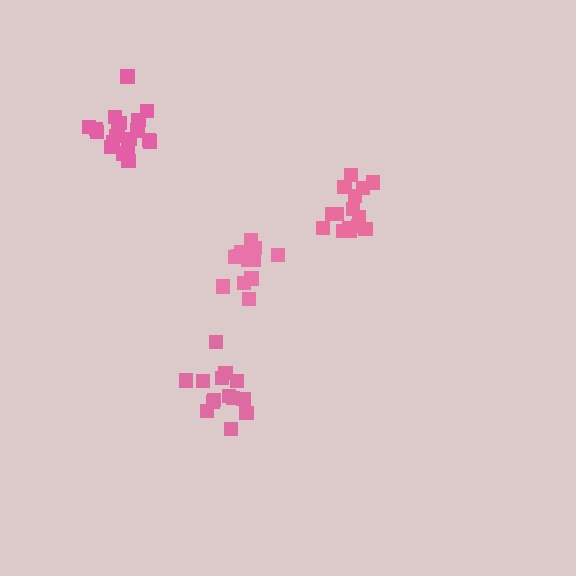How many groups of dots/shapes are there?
There are 4 groups.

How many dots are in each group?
Group 1: 15 dots, Group 2: 20 dots, Group 3: 14 dots, Group 4: 14 dots (63 total).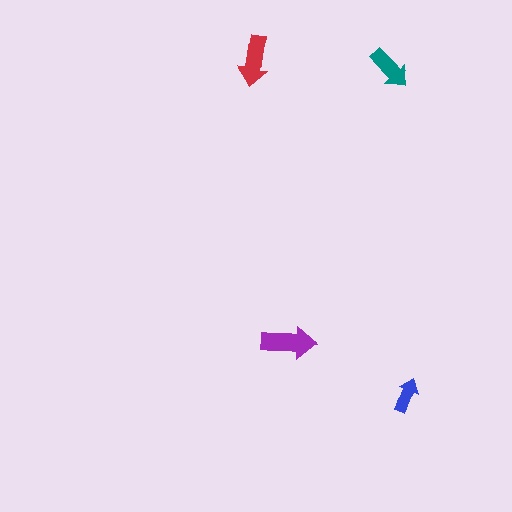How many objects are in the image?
There are 4 objects in the image.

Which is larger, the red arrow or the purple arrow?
The purple one.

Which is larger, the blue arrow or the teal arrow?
The teal one.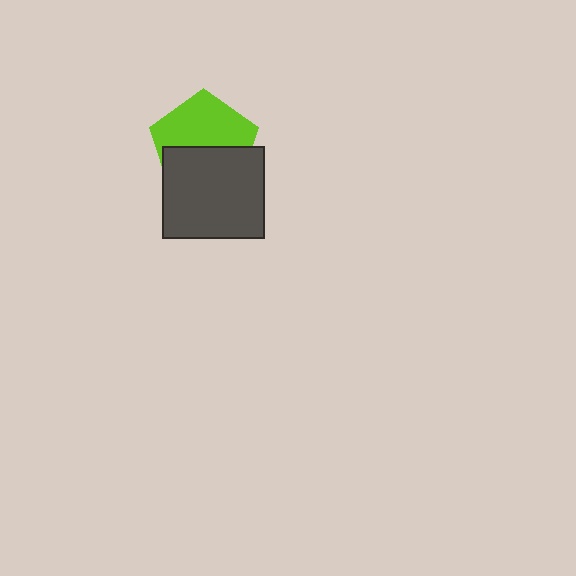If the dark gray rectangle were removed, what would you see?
You would see the complete lime pentagon.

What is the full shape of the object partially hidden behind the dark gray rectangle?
The partially hidden object is a lime pentagon.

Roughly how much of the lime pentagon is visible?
About half of it is visible (roughly 52%).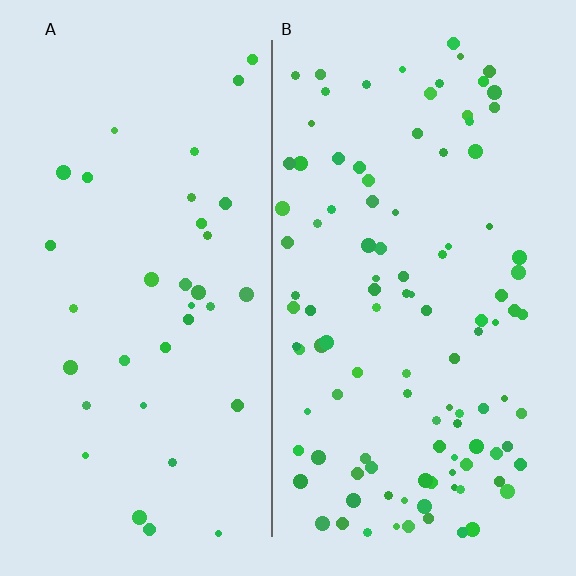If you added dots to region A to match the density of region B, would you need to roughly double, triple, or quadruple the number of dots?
Approximately triple.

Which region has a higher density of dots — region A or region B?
B (the right).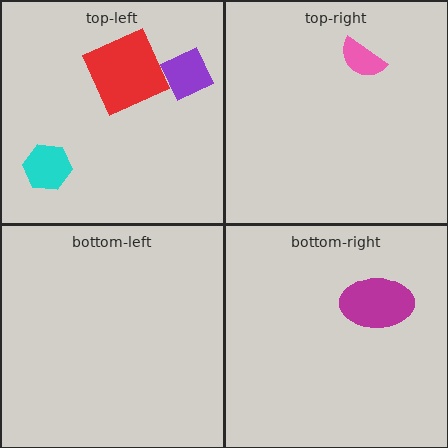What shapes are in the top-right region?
The pink semicircle.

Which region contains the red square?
The top-left region.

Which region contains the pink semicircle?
The top-right region.